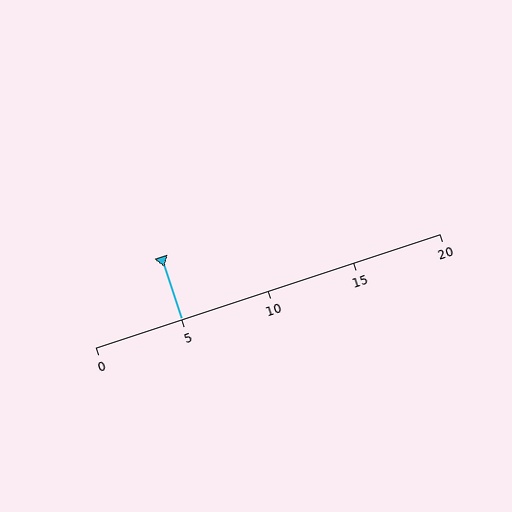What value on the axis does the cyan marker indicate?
The marker indicates approximately 5.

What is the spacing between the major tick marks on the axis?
The major ticks are spaced 5 apart.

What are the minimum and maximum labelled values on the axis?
The axis runs from 0 to 20.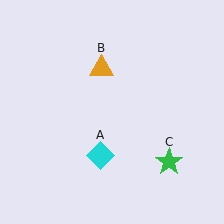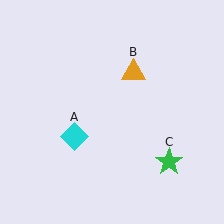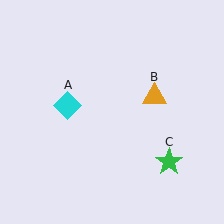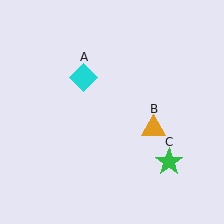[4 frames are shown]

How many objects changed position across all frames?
2 objects changed position: cyan diamond (object A), orange triangle (object B).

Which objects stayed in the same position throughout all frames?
Green star (object C) remained stationary.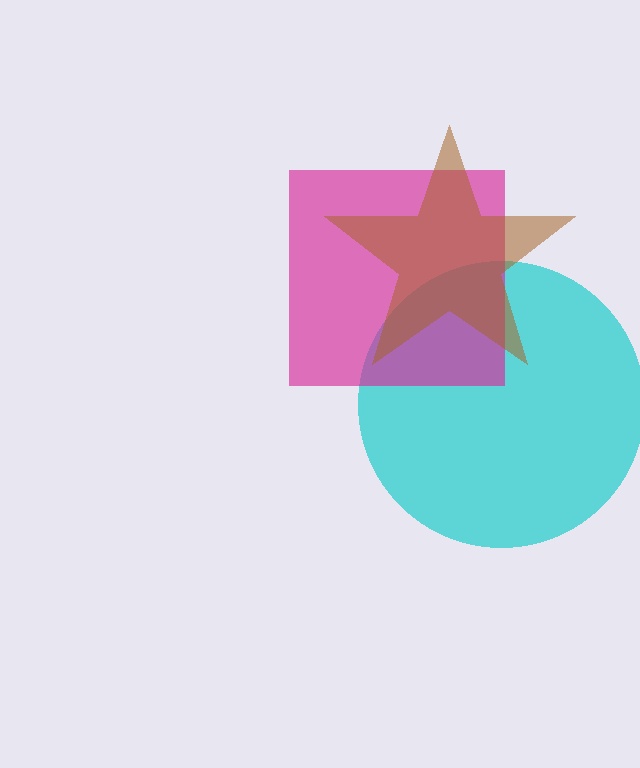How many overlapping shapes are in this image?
There are 3 overlapping shapes in the image.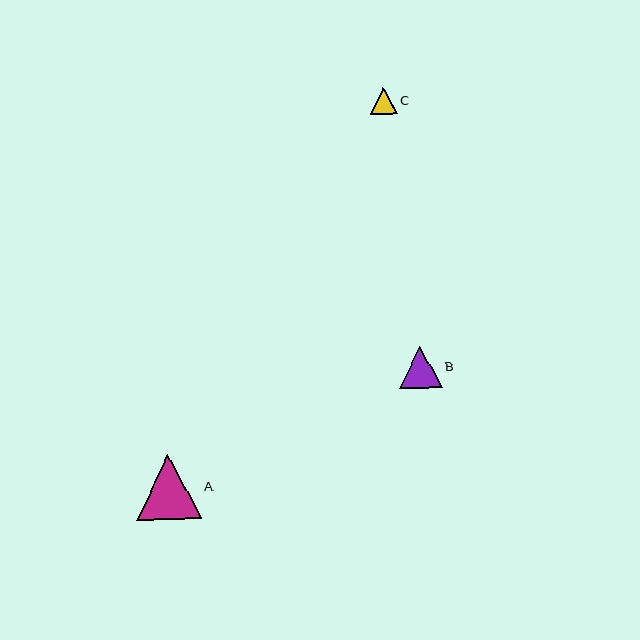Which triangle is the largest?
Triangle A is the largest with a size of approximately 65 pixels.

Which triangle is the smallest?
Triangle C is the smallest with a size of approximately 27 pixels.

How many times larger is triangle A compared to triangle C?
Triangle A is approximately 2.5 times the size of triangle C.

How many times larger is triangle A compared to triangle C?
Triangle A is approximately 2.5 times the size of triangle C.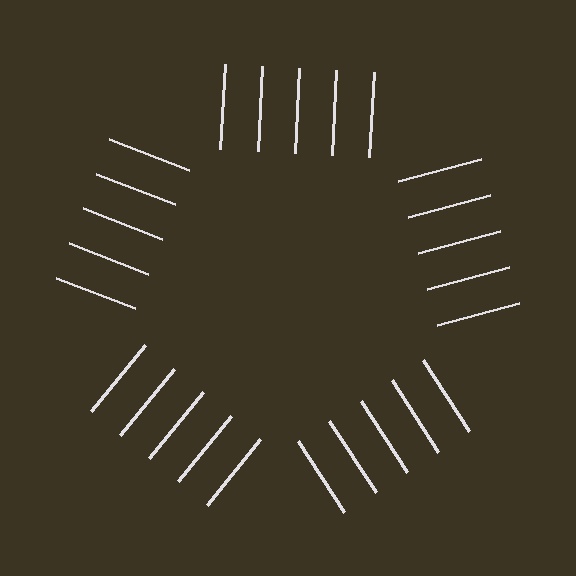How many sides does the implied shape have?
5 sides — the line-ends trace a pentagon.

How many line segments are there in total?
25 — 5 along each of the 5 edges.